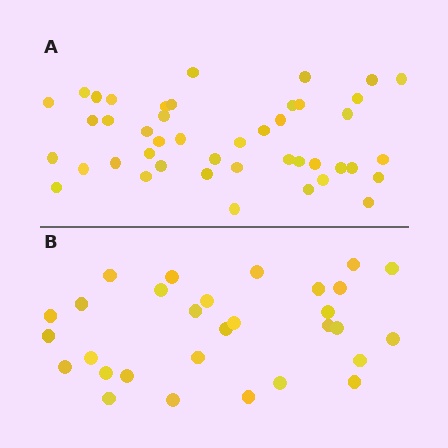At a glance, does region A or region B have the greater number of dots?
Region A (the top region) has more dots.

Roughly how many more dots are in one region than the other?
Region A has approximately 15 more dots than region B.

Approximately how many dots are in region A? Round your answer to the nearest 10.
About 40 dots. (The exact count is 44, which rounds to 40.)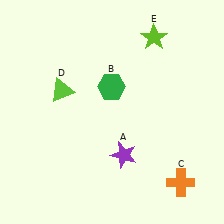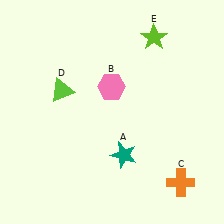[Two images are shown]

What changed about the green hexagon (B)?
In Image 1, B is green. In Image 2, it changed to pink.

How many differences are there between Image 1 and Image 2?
There are 2 differences between the two images.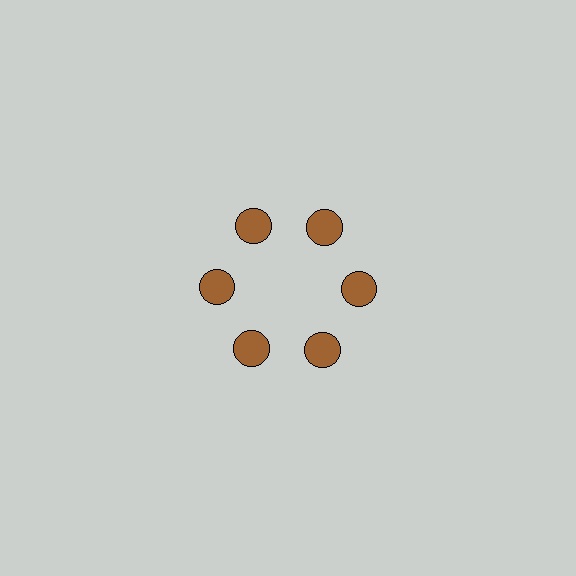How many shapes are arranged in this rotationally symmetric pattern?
There are 6 shapes, arranged in 6 groups of 1.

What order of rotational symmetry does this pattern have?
This pattern has 6-fold rotational symmetry.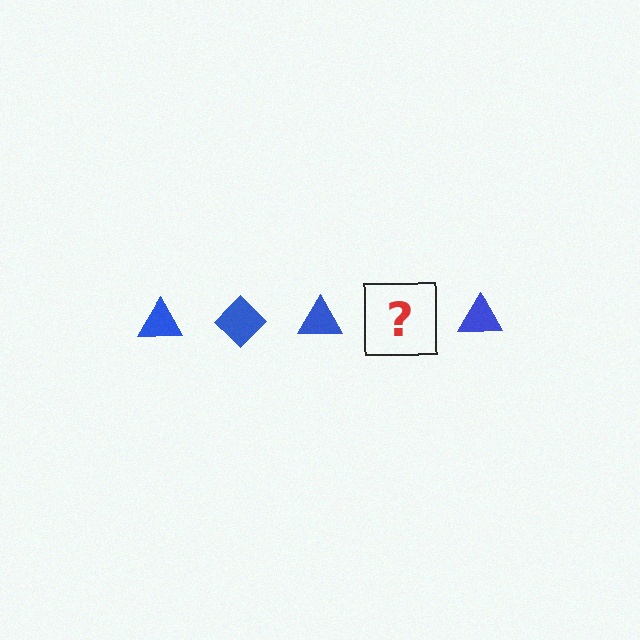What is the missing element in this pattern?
The missing element is a blue diamond.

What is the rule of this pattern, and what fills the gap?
The rule is that the pattern cycles through triangle, diamond shapes in blue. The gap should be filled with a blue diamond.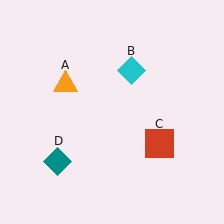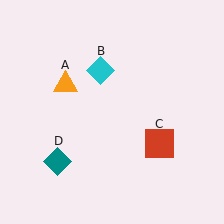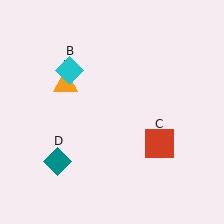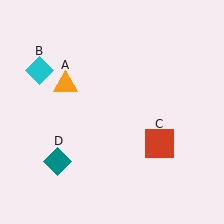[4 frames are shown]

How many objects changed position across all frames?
1 object changed position: cyan diamond (object B).